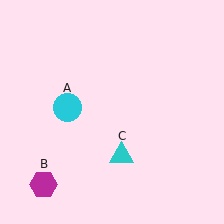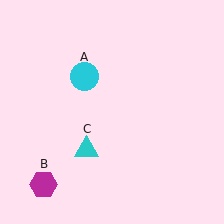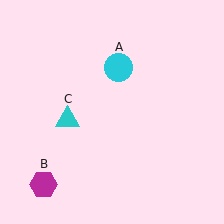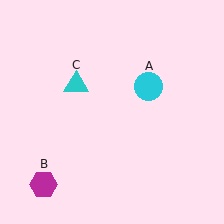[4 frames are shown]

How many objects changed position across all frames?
2 objects changed position: cyan circle (object A), cyan triangle (object C).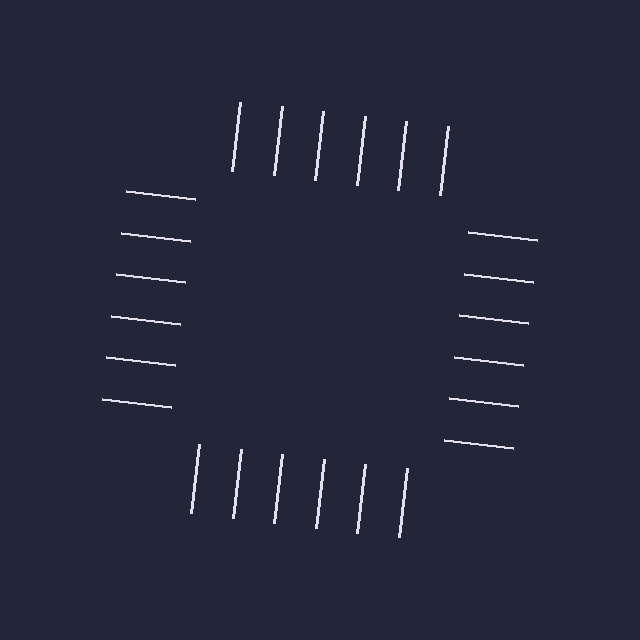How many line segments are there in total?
24 — 6 along each of the 4 edges.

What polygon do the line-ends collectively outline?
An illusory square — the line segments terminate on its edges but no continuous stroke is drawn.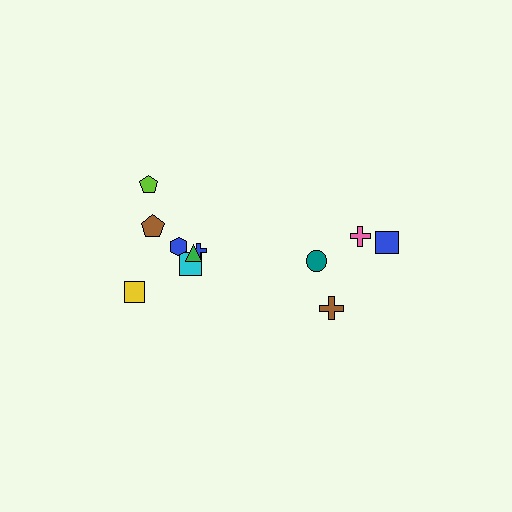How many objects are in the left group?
There are 7 objects.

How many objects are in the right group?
There are 4 objects.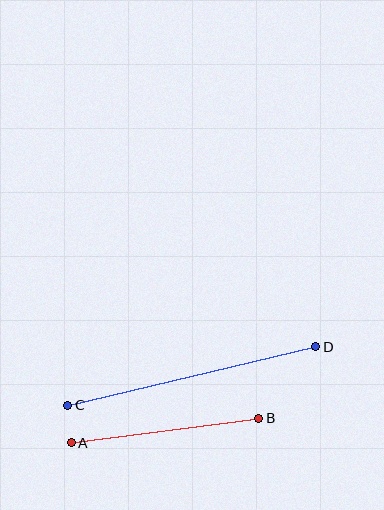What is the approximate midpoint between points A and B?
The midpoint is at approximately (165, 430) pixels.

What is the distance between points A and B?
The distance is approximately 189 pixels.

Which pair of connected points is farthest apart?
Points C and D are farthest apart.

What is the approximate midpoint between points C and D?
The midpoint is at approximately (192, 376) pixels.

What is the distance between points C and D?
The distance is approximately 255 pixels.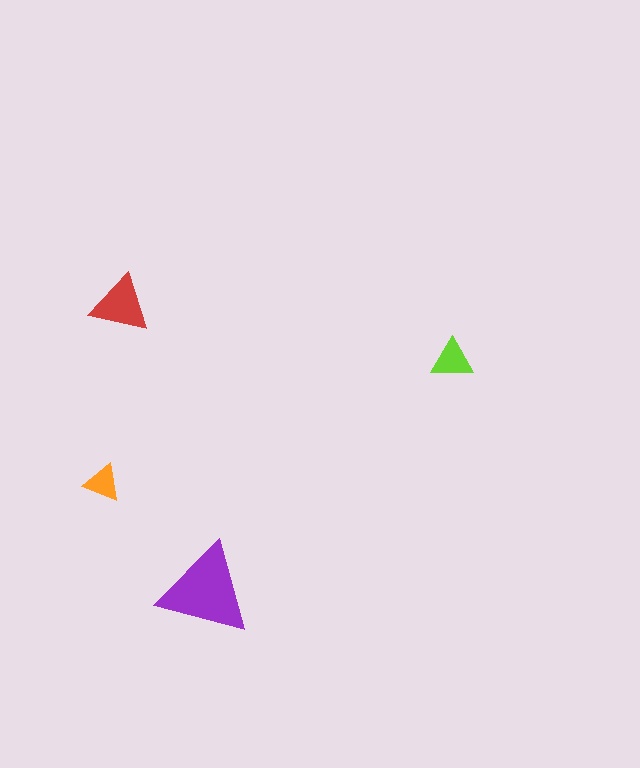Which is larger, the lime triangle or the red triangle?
The red one.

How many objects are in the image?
There are 4 objects in the image.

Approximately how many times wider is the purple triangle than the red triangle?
About 1.5 times wider.